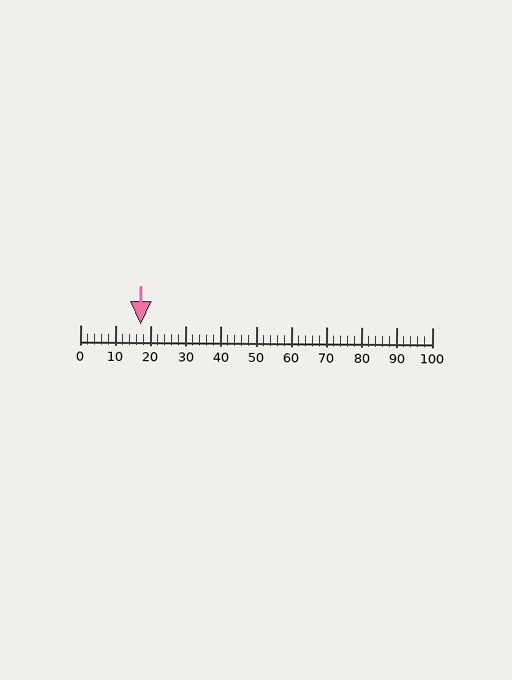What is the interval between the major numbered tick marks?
The major tick marks are spaced 10 units apart.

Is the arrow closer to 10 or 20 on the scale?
The arrow is closer to 20.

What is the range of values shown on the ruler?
The ruler shows values from 0 to 100.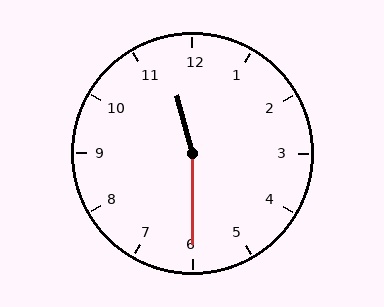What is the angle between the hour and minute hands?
Approximately 165 degrees.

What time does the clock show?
11:30.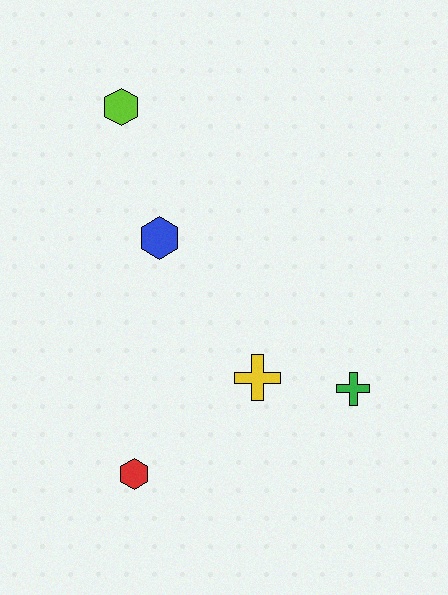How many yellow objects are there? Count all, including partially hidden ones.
There is 1 yellow object.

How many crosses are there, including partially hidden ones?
There are 2 crosses.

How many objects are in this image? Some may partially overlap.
There are 5 objects.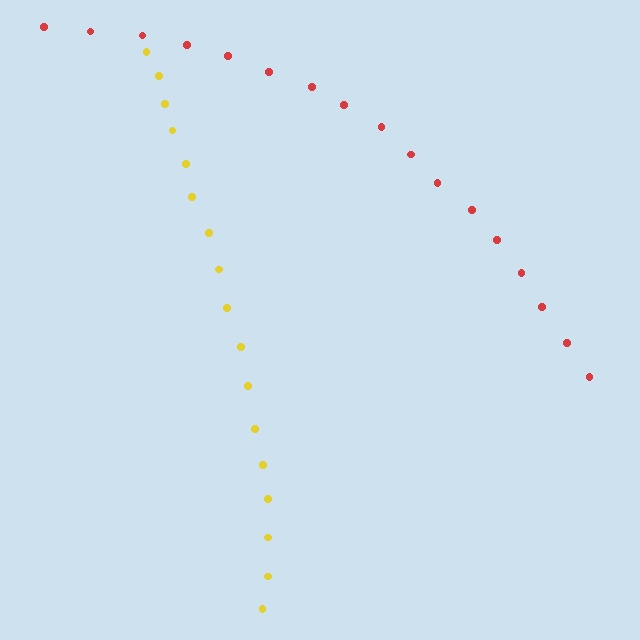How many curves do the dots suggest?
There are 2 distinct paths.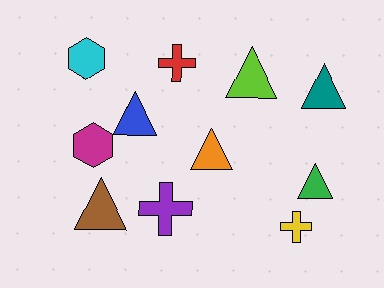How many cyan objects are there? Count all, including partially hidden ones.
There is 1 cyan object.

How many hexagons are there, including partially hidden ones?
There are 2 hexagons.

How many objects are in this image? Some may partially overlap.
There are 11 objects.